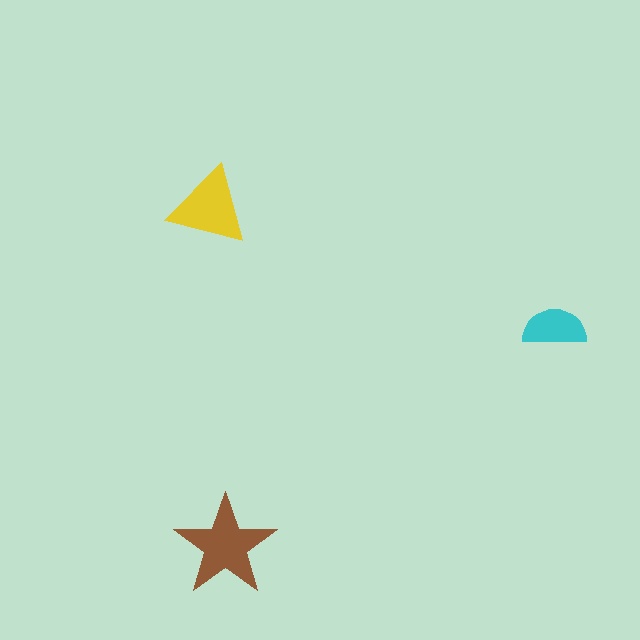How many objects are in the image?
There are 3 objects in the image.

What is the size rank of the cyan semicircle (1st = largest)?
3rd.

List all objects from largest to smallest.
The brown star, the yellow triangle, the cyan semicircle.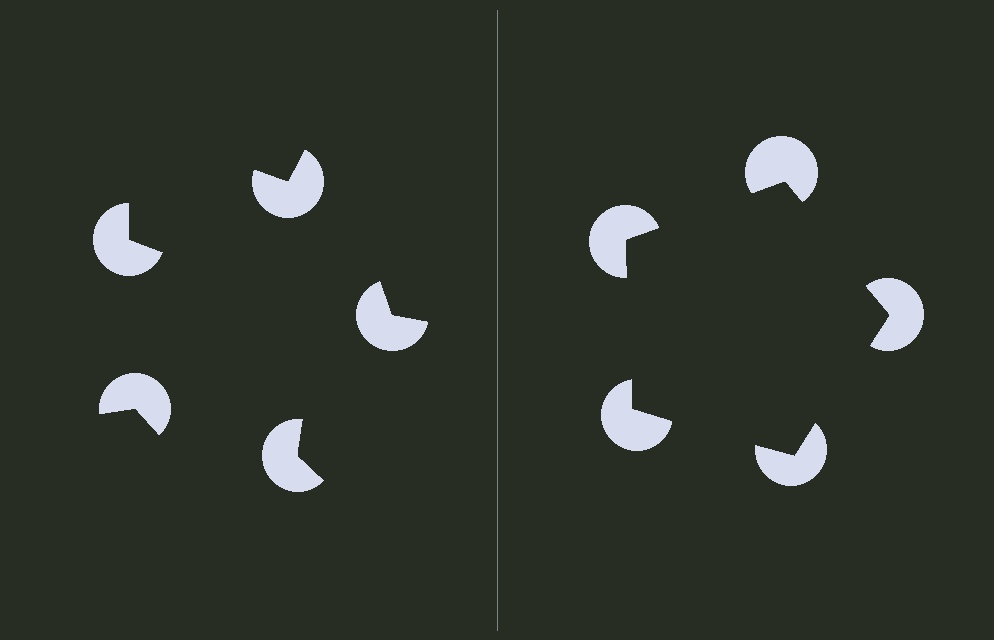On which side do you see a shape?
An illusory pentagon appears on the right side. On the left side the wedge cuts are rotated, so no coherent shape forms.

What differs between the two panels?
The pac-man discs are positioned identically on both sides; only the wedge orientations differ. On the right they align to a pentagon; on the left they are misaligned.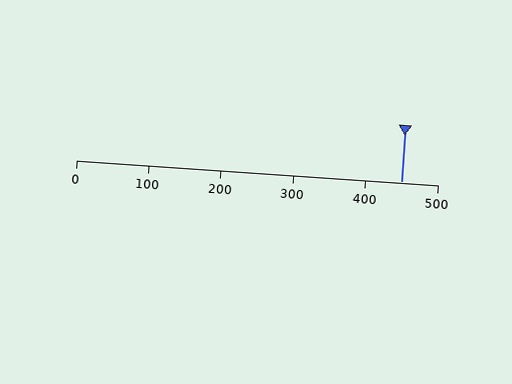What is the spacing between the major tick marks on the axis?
The major ticks are spaced 100 apart.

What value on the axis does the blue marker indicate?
The marker indicates approximately 450.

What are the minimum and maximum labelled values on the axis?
The axis runs from 0 to 500.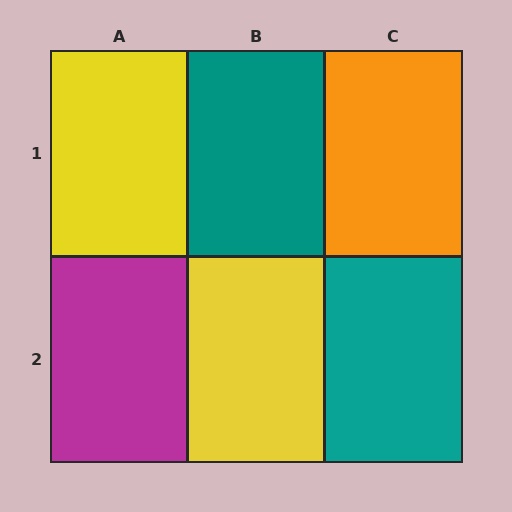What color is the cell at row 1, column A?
Yellow.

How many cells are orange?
1 cell is orange.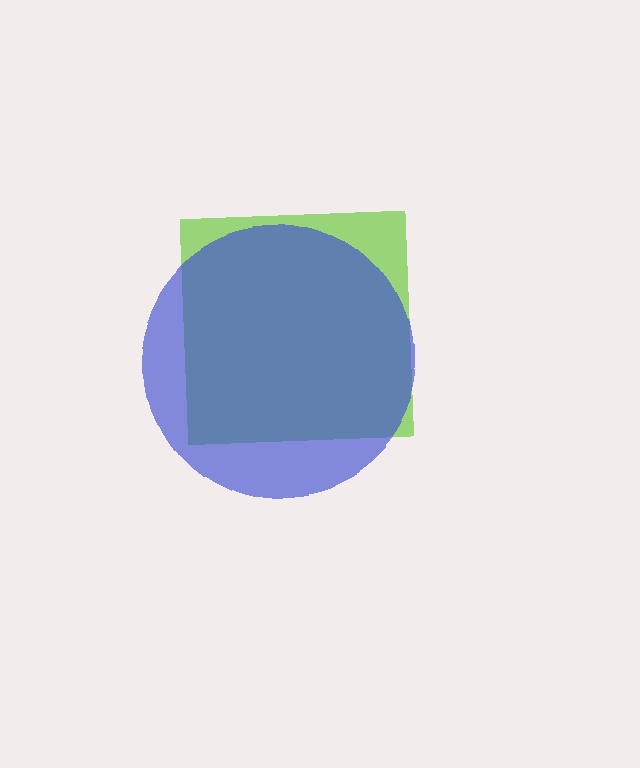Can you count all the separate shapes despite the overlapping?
Yes, there are 2 separate shapes.